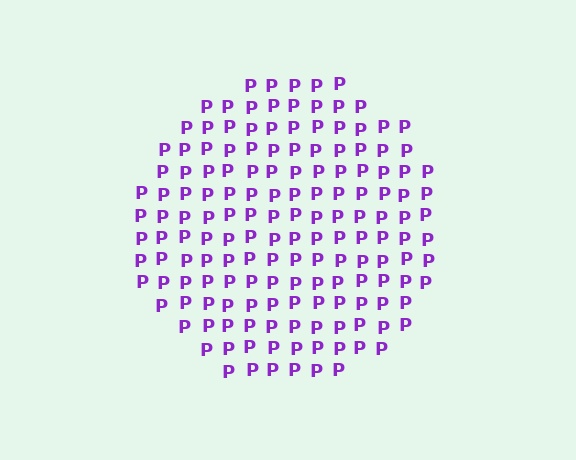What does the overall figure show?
The overall figure shows a circle.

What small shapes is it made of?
It is made of small letter P's.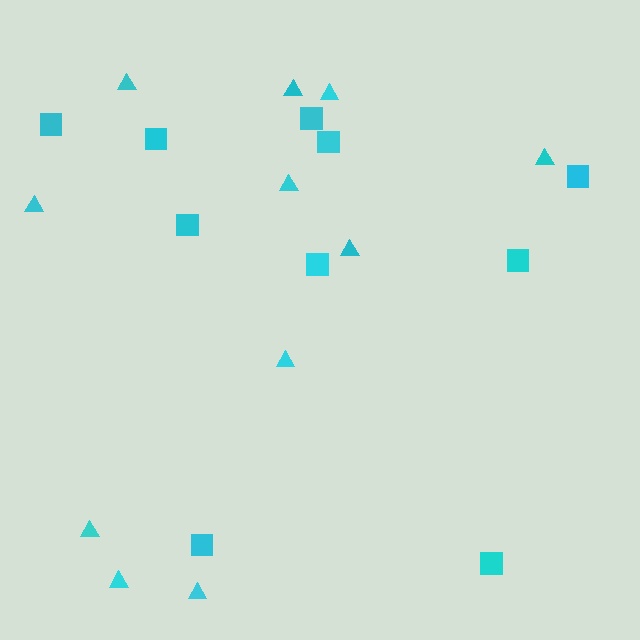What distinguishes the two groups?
There are 2 groups: one group of squares (10) and one group of triangles (11).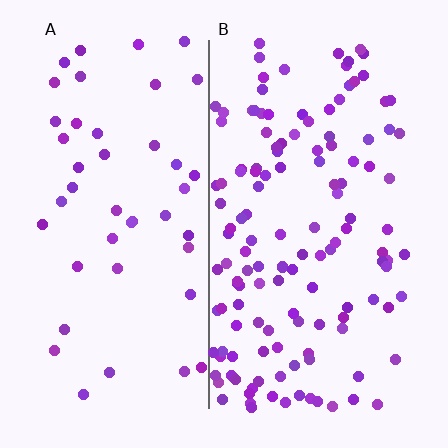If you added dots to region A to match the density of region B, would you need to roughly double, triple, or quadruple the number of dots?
Approximately triple.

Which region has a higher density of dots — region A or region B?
B (the right).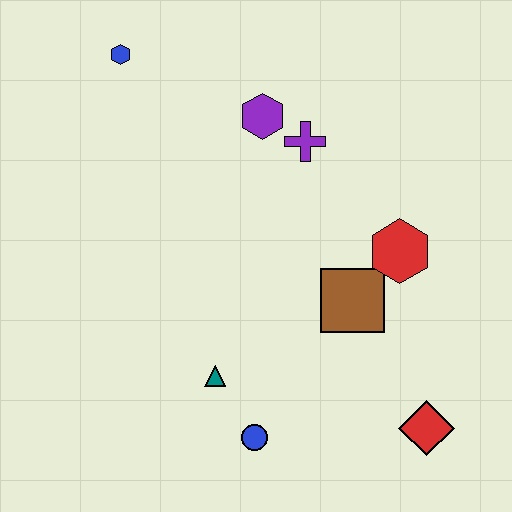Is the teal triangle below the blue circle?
No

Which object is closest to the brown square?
The red hexagon is closest to the brown square.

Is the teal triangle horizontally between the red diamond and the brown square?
No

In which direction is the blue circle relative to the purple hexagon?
The blue circle is below the purple hexagon.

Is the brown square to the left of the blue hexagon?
No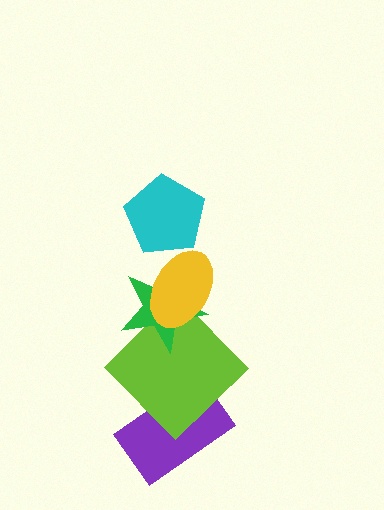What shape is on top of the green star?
The yellow ellipse is on top of the green star.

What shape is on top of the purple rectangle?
The lime diamond is on top of the purple rectangle.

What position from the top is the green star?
The green star is 3rd from the top.